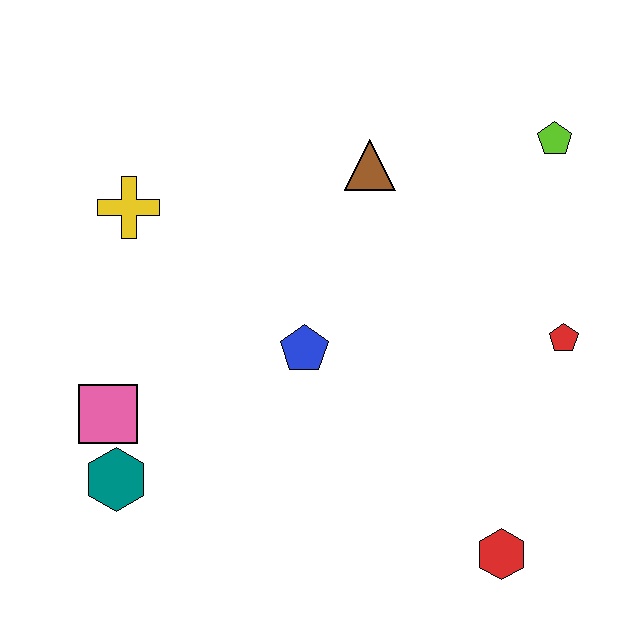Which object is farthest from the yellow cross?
The red hexagon is farthest from the yellow cross.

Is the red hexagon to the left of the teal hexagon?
No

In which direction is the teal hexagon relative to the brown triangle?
The teal hexagon is below the brown triangle.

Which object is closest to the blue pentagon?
The brown triangle is closest to the blue pentagon.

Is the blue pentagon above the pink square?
Yes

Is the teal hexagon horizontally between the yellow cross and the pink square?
Yes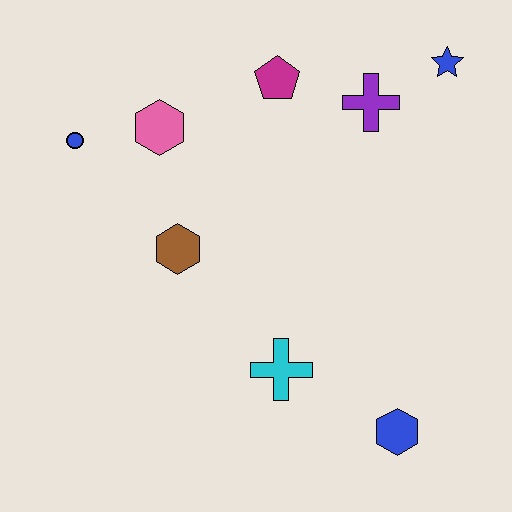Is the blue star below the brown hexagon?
No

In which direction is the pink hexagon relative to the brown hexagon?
The pink hexagon is above the brown hexagon.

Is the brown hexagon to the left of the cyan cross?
Yes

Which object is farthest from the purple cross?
The blue hexagon is farthest from the purple cross.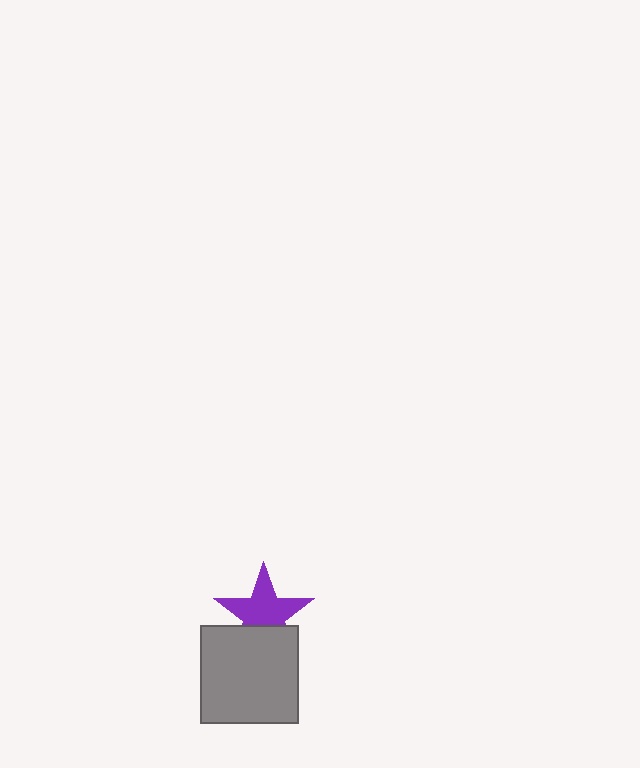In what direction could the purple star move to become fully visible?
The purple star could move up. That would shift it out from behind the gray square entirely.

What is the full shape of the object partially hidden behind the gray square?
The partially hidden object is a purple star.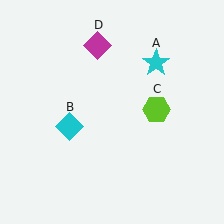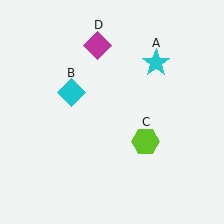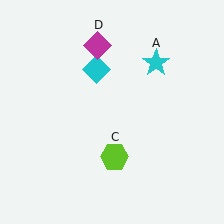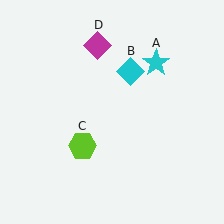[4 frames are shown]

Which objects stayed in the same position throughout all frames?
Cyan star (object A) and magenta diamond (object D) remained stationary.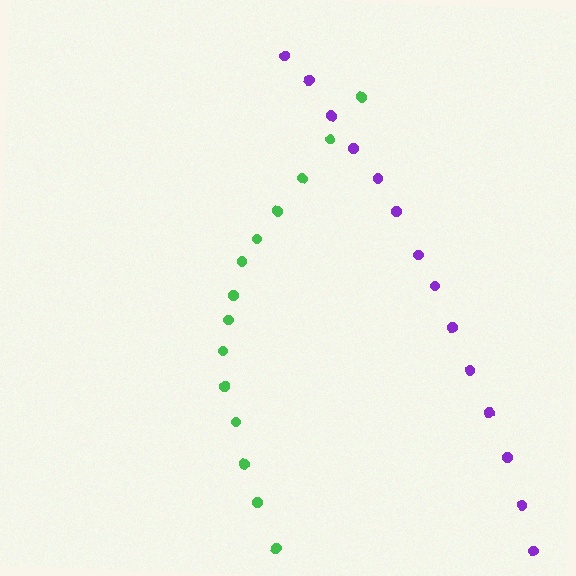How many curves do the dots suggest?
There are 2 distinct paths.